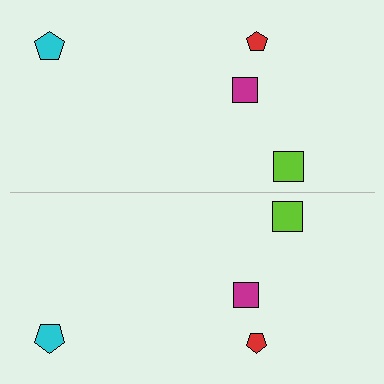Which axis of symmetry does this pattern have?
The pattern has a horizontal axis of symmetry running through the center of the image.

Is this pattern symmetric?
Yes, this pattern has bilateral (reflection) symmetry.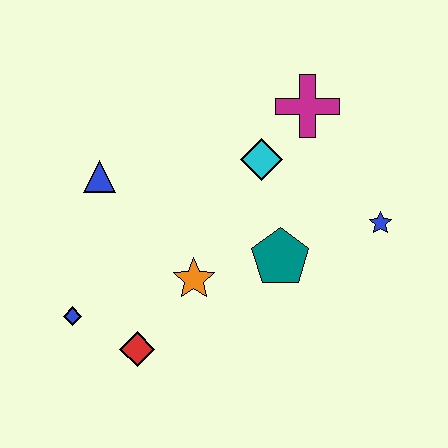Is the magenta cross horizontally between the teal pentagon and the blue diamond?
No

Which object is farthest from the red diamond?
The magenta cross is farthest from the red diamond.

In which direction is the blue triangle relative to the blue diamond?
The blue triangle is above the blue diamond.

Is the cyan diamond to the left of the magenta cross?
Yes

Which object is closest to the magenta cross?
The cyan diamond is closest to the magenta cross.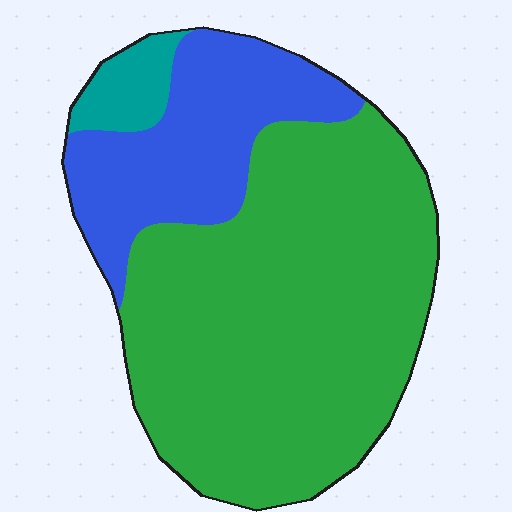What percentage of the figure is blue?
Blue takes up between a sixth and a third of the figure.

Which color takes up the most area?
Green, at roughly 70%.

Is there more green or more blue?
Green.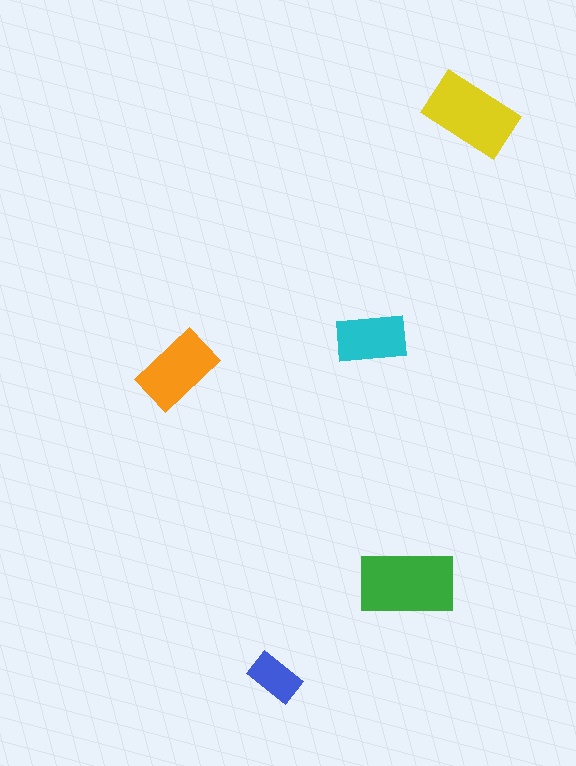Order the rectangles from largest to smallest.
the green one, the yellow one, the orange one, the cyan one, the blue one.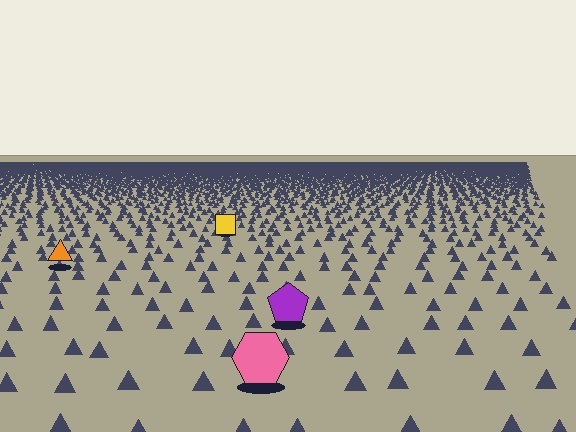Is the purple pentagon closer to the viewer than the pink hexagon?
No. The pink hexagon is closer — you can tell from the texture gradient: the ground texture is coarser near it.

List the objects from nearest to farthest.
From nearest to farthest: the pink hexagon, the purple pentagon, the orange triangle, the yellow square.